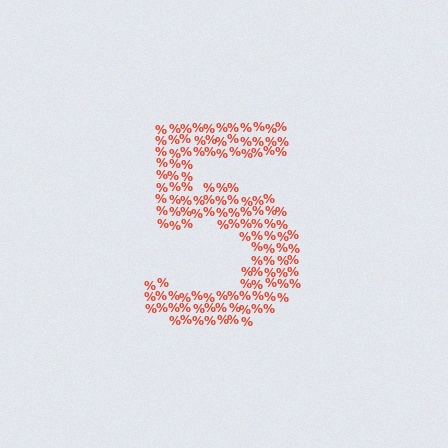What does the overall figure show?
The overall figure shows the digit 5.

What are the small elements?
The small elements are percent signs.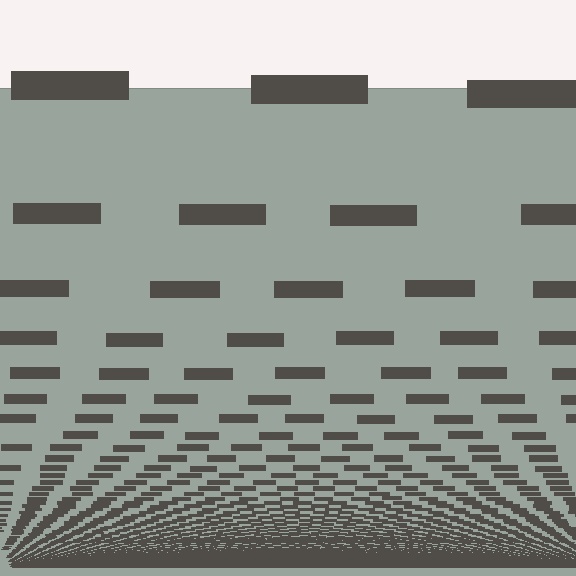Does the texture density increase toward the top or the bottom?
Density increases toward the bottom.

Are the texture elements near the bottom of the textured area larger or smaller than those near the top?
Smaller. The gradient is inverted — elements near the bottom are smaller and denser.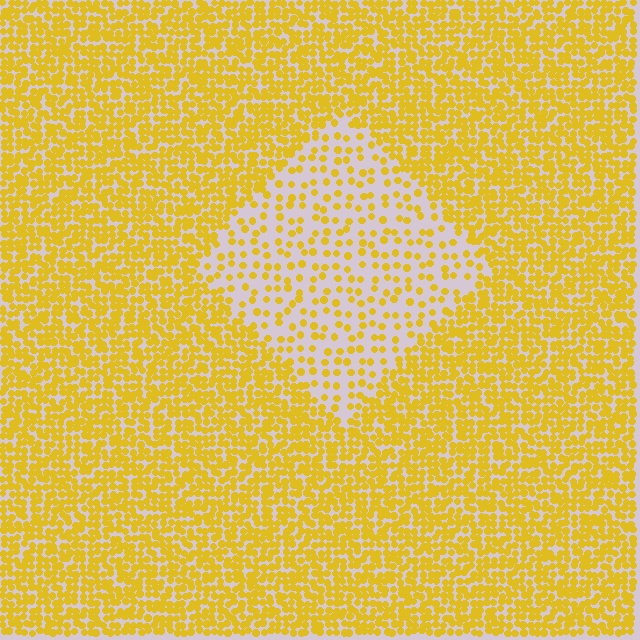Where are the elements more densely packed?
The elements are more densely packed outside the diamond boundary.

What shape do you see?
I see a diamond.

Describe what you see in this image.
The image contains small yellow elements arranged at two different densities. A diamond-shaped region is visible where the elements are less densely packed than the surrounding area.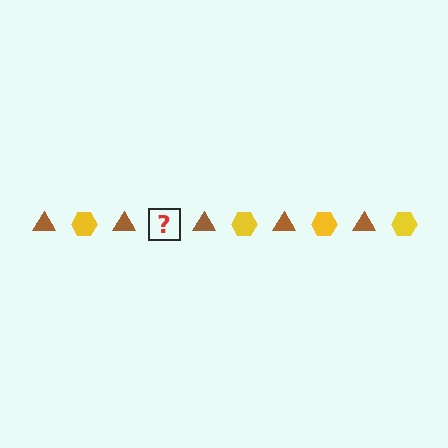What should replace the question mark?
The question mark should be replaced with a yellow hexagon.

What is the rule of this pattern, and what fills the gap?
The rule is that the pattern alternates between brown triangle and yellow hexagon. The gap should be filled with a yellow hexagon.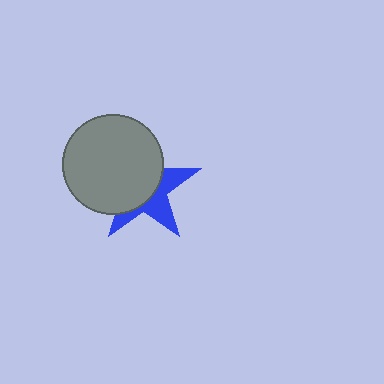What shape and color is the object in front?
The object in front is a gray circle.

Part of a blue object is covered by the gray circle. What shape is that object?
It is a star.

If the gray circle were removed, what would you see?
You would see the complete blue star.